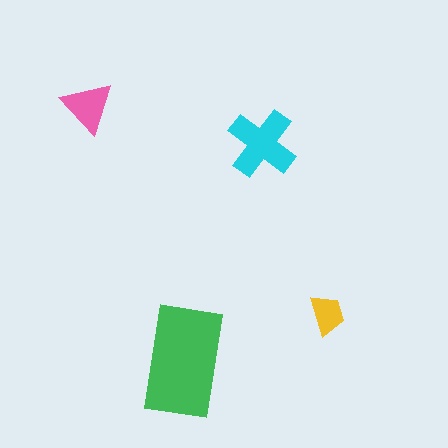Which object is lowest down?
The green rectangle is bottommost.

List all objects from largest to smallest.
The green rectangle, the cyan cross, the pink triangle, the yellow trapezoid.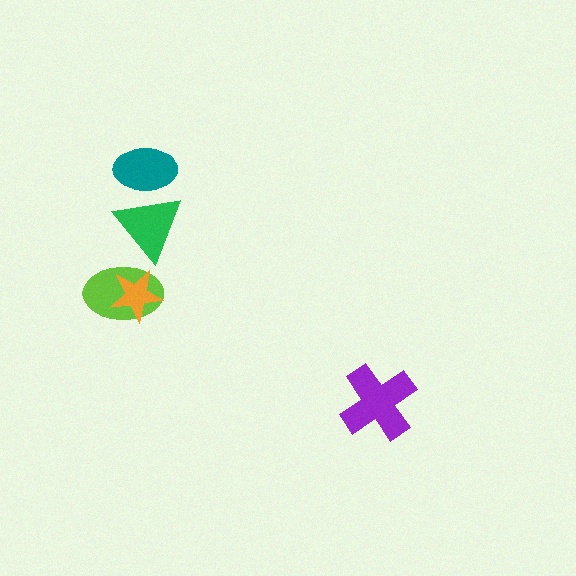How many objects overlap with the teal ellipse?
1 object overlaps with the teal ellipse.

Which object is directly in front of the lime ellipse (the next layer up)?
The green triangle is directly in front of the lime ellipse.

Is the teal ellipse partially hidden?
Yes, it is partially covered by another shape.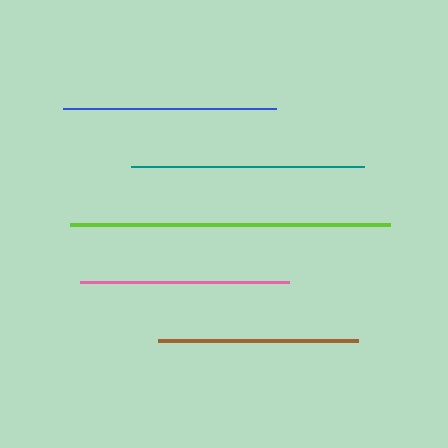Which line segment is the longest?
The lime line is the longest at approximately 320 pixels.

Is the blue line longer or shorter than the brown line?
The blue line is longer than the brown line.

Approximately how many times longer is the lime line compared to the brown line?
The lime line is approximately 1.6 times the length of the brown line.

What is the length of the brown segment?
The brown segment is approximately 200 pixels long.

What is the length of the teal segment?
The teal segment is approximately 233 pixels long.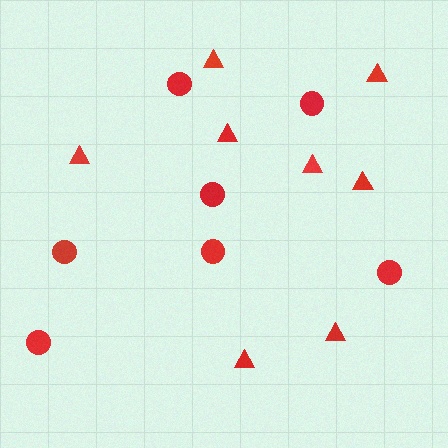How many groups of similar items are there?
There are 2 groups: one group of triangles (8) and one group of circles (7).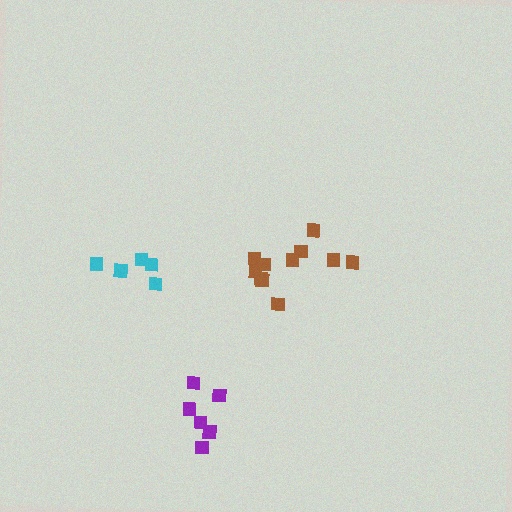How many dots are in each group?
Group 1: 6 dots, Group 2: 11 dots, Group 3: 5 dots (22 total).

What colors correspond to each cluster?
The clusters are colored: purple, brown, cyan.